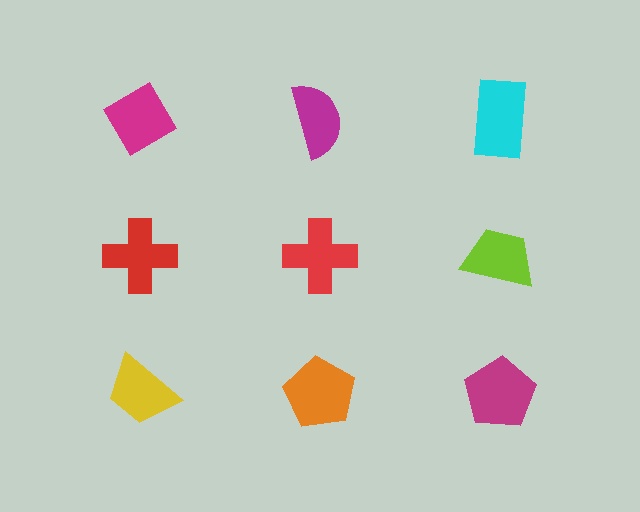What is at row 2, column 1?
A red cross.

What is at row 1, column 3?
A cyan rectangle.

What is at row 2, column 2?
A red cross.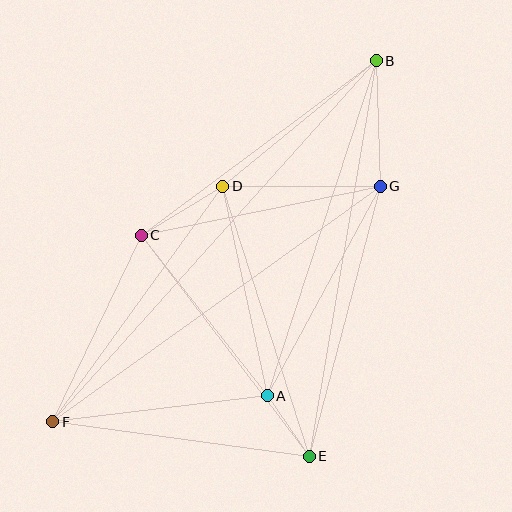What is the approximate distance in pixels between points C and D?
The distance between C and D is approximately 95 pixels.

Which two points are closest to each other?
Points A and E are closest to each other.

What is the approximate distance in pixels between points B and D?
The distance between B and D is approximately 198 pixels.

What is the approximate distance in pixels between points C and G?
The distance between C and G is approximately 244 pixels.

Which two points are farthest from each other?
Points B and F are farthest from each other.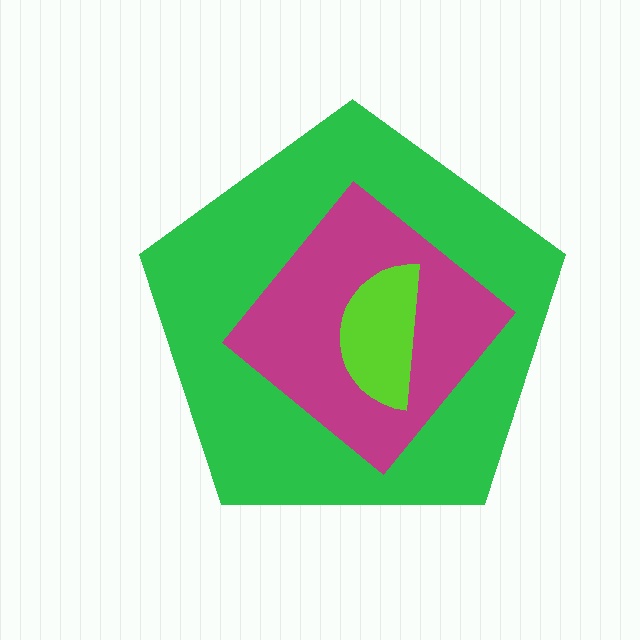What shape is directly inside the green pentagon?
The magenta diamond.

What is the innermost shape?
The lime semicircle.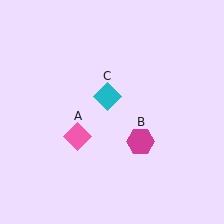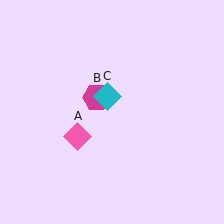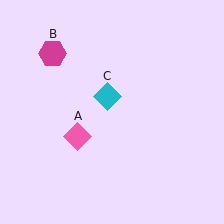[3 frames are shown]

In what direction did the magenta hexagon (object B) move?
The magenta hexagon (object B) moved up and to the left.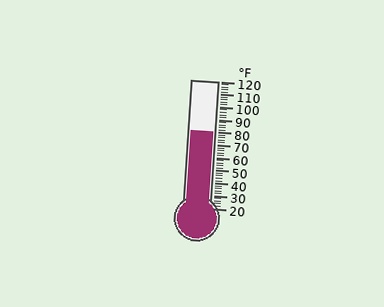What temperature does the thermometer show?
The thermometer shows approximately 80°F.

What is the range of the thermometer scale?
The thermometer scale ranges from 20°F to 120°F.